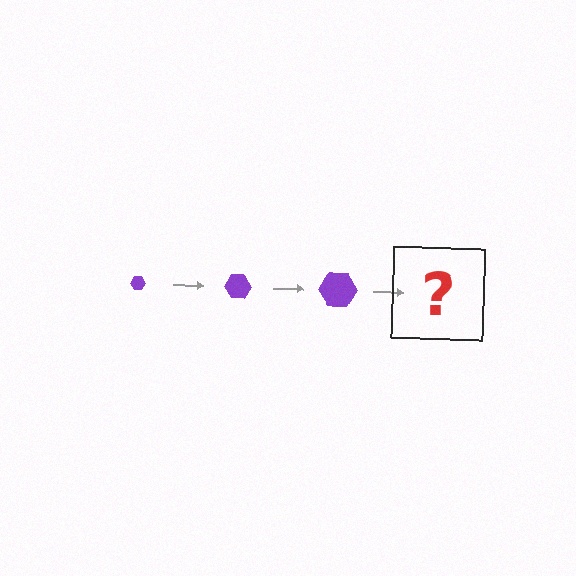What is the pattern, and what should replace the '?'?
The pattern is that the hexagon gets progressively larger each step. The '?' should be a purple hexagon, larger than the previous one.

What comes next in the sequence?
The next element should be a purple hexagon, larger than the previous one.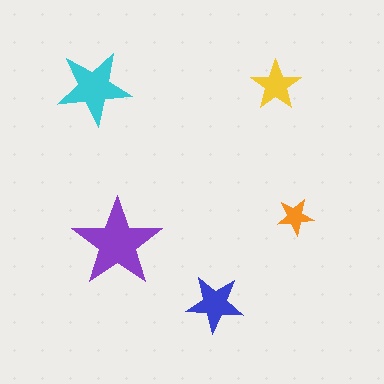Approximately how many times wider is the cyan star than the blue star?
About 1.5 times wider.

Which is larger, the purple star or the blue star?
The purple one.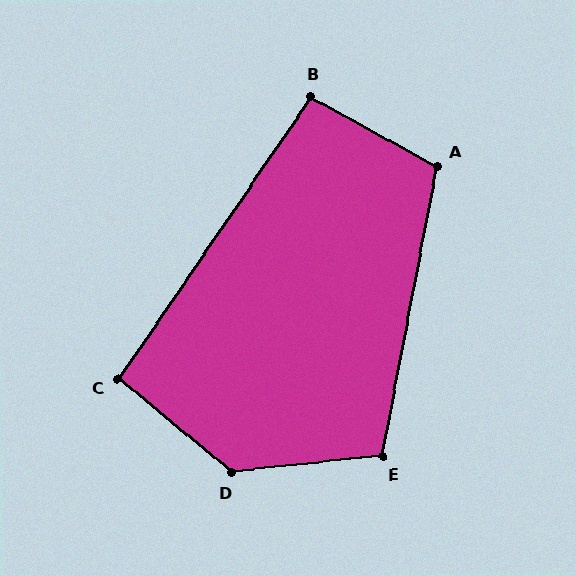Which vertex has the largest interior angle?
D, at approximately 134 degrees.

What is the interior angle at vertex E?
Approximately 107 degrees (obtuse).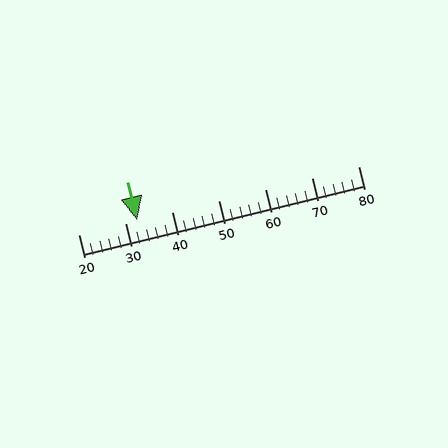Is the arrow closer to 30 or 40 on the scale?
The arrow is closer to 30.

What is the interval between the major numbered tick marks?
The major tick marks are spaced 10 units apart.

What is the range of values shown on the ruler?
The ruler shows values from 20 to 80.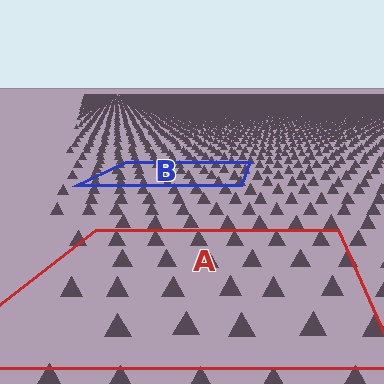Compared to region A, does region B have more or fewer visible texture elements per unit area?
Region B has more texture elements per unit area — they are packed more densely because it is farther away.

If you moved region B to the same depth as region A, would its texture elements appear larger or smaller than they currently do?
They would appear larger. At a closer depth, the same texture elements are projected at a bigger on-screen size.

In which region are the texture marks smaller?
The texture marks are smaller in region B, because it is farther away.